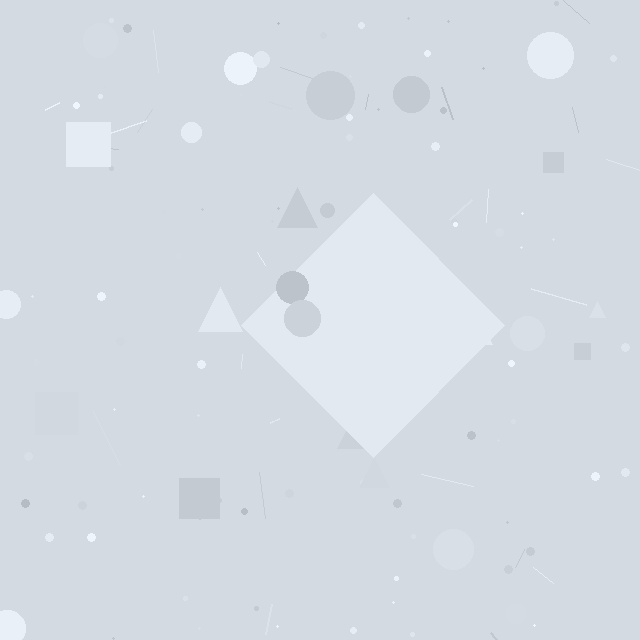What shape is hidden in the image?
A diamond is hidden in the image.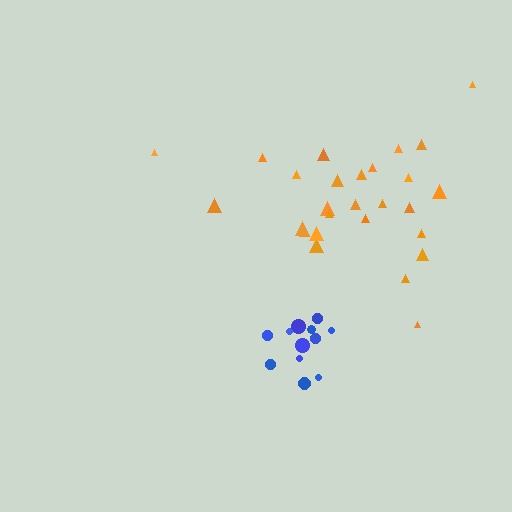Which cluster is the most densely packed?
Blue.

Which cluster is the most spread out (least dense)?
Orange.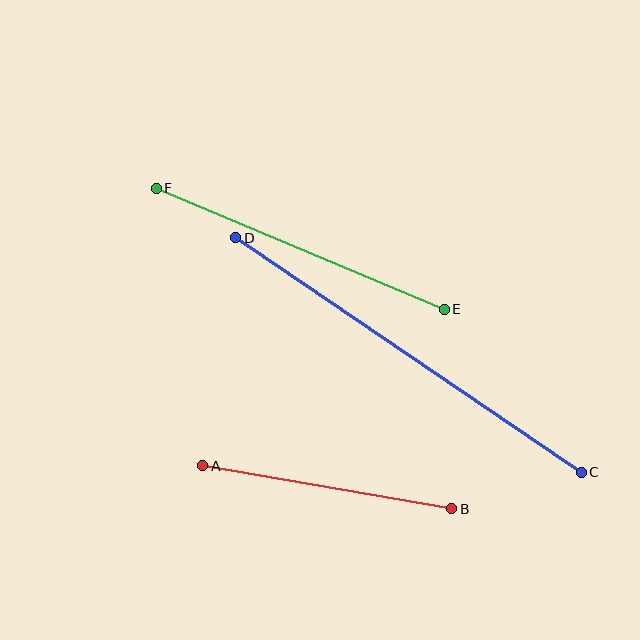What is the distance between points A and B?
The distance is approximately 253 pixels.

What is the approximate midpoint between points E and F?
The midpoint is at approximately (300, 249) pixels.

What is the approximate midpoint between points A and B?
The midpoint is at approximately (327, 487) pixels.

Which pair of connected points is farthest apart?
Points C and D are farthest apart.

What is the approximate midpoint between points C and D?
The midpoint is at approximately (408, 355) pixels.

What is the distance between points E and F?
The distance is approximately 312 pixels.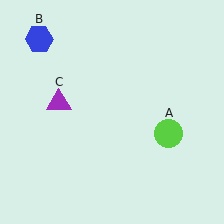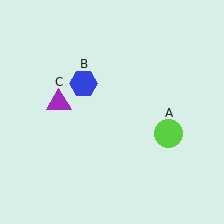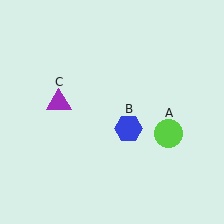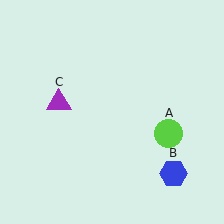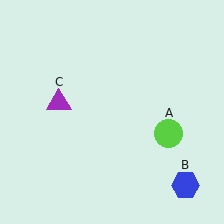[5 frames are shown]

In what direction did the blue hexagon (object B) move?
The blue hexagon (object B) moved down and to the right.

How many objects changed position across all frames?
1 object changed position: blue hexagon (object B).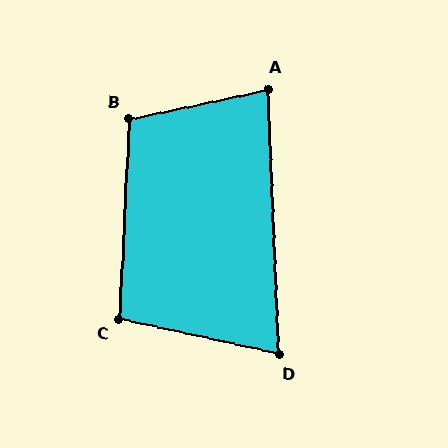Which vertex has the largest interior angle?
B, at approximately 105 degrees.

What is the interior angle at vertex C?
Approximately 100 degrees (obtuse).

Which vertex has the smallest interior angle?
D, at approximately 75 degrees.